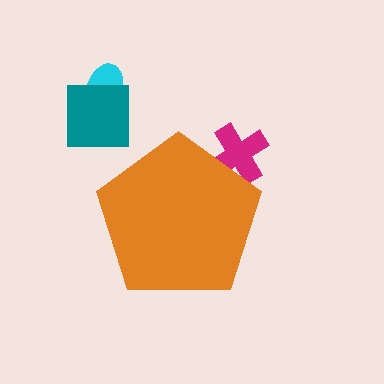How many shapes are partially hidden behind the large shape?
1 shape is partially hidden.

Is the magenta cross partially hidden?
Yes, the magenta cross is partially hidden behind the orange pentagon.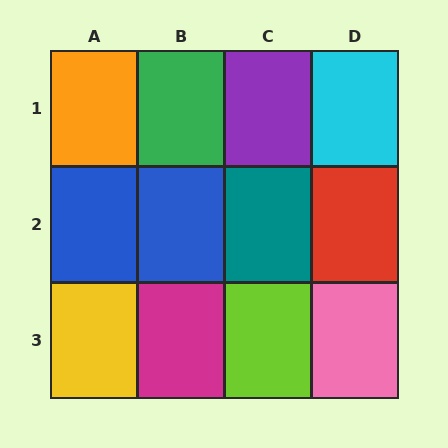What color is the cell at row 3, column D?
Pink.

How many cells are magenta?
1 cell is magenta.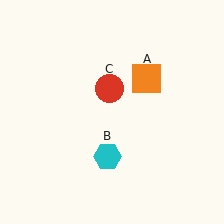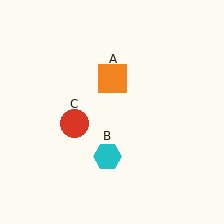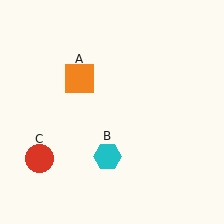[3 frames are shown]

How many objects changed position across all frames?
2 objects changed position: orange square (object A), red circle (object C).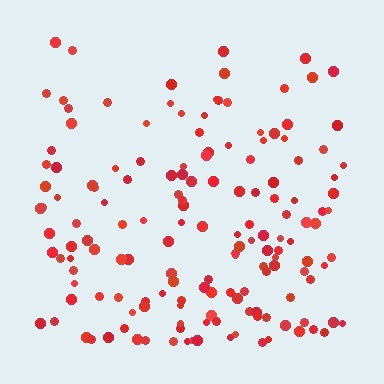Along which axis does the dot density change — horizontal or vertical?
Vertical.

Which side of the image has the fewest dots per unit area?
The top.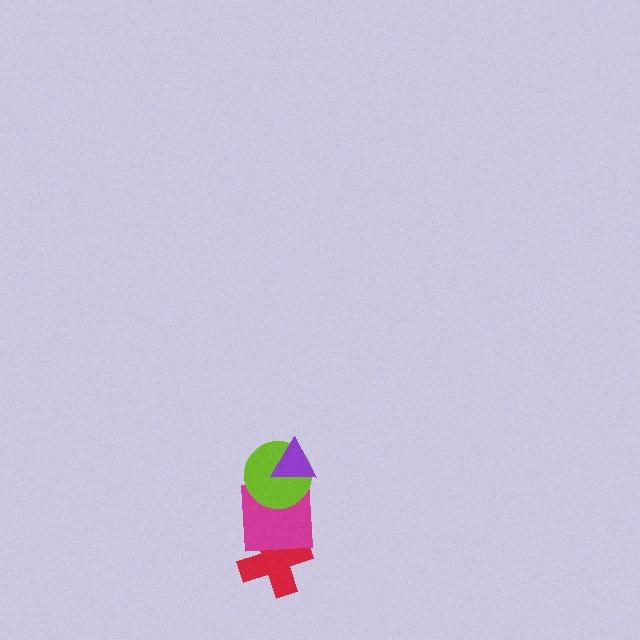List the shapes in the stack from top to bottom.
From top to bottom: the purple triangle, the lime circle, the magenta square, the red cross.